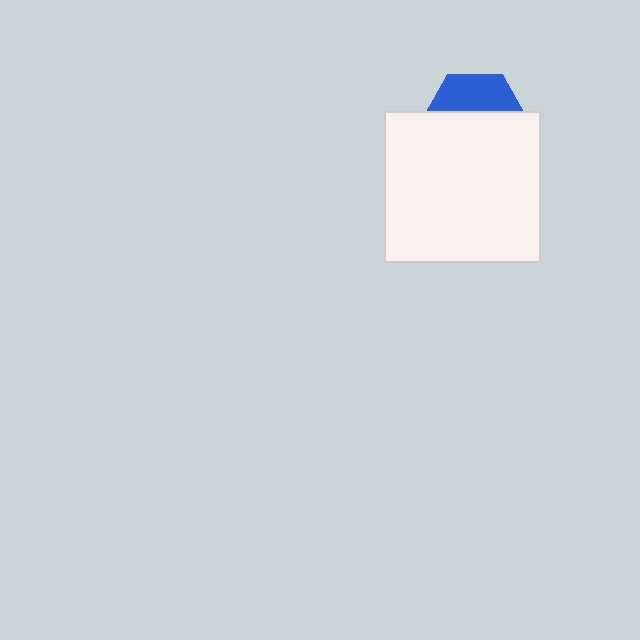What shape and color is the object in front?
The object in front is a white rectangle.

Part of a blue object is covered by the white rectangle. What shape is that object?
It is a hexagon.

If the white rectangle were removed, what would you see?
You would see the complete blue hexagon.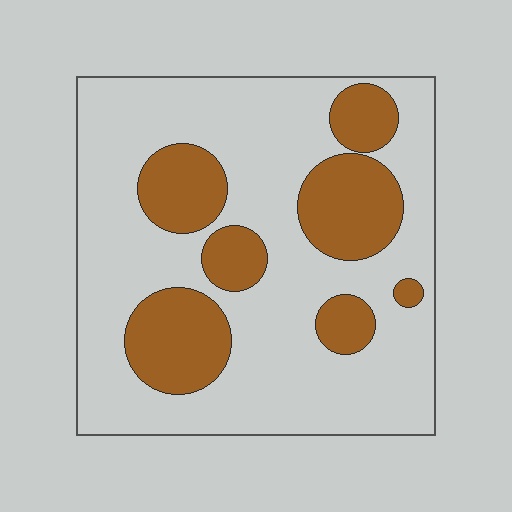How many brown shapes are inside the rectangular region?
7.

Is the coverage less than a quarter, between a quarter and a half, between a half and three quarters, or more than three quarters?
Between a quarter and a half.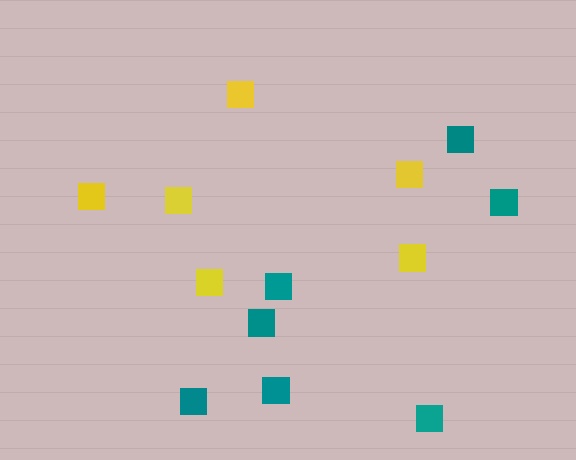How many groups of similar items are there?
There are 2 groups: one group of yellow squares (6) and one group of teal squares (7).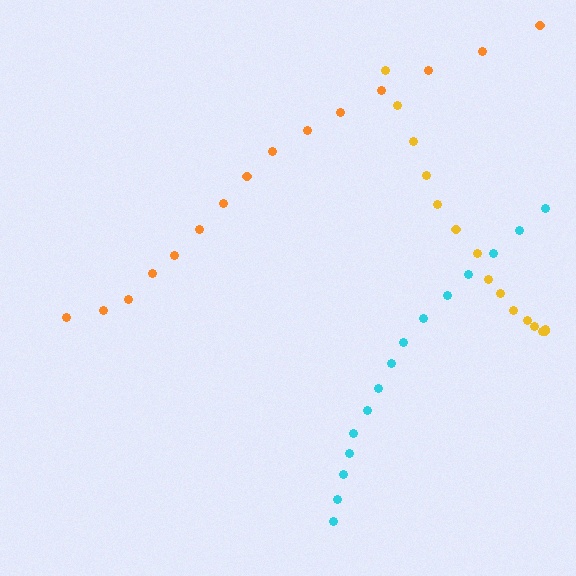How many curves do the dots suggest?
There are 3 distinct paths.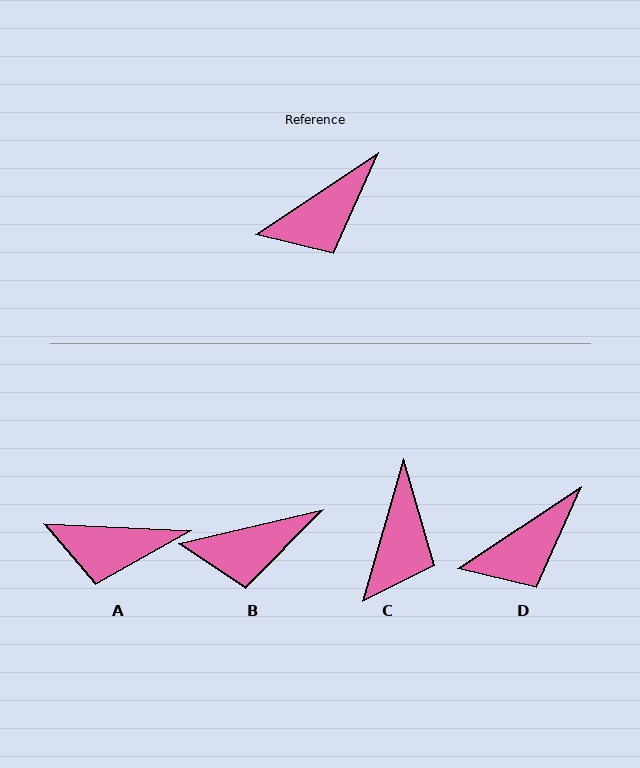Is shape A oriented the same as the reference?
No, it is off by about 36 degrees.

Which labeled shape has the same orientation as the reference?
D.